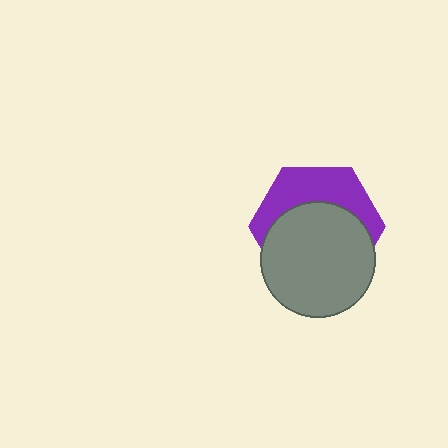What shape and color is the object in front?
The object in front is a gray circle.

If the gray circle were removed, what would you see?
You would see the complete purple hexagon.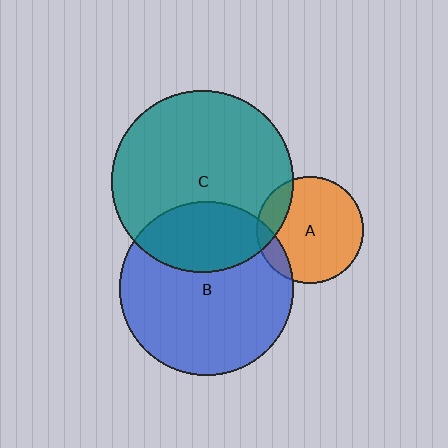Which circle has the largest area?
Circle C (teal).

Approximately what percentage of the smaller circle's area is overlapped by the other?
Approximately 10%.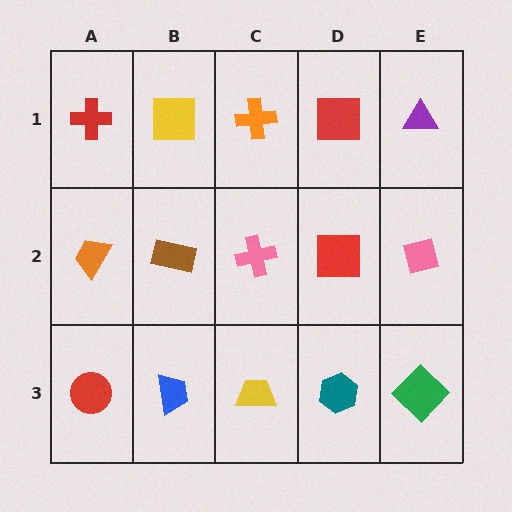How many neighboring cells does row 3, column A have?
2.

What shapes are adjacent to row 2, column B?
A yellow square (row 1, column B), a blue trapezoid (row 3, column B), an orange trapezoid (row 2, column A), a pink cross (row 2, column C).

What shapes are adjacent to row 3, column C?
A pink cross (row 2, column C), a blue trapezoid (row 3, column B), a teal hexagon (row 3, column D).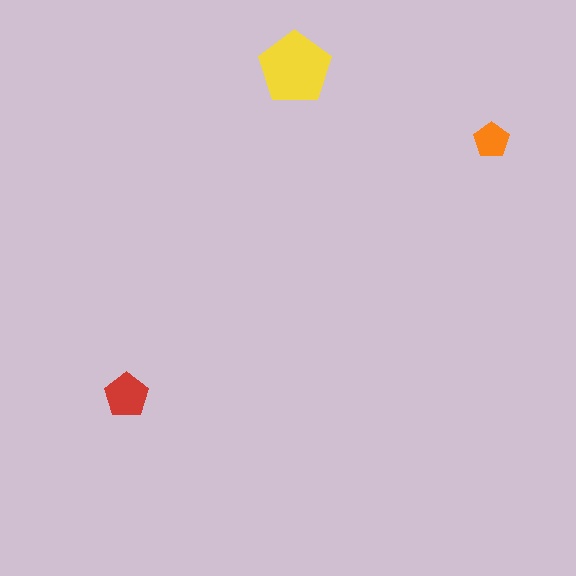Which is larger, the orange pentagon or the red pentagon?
The red one.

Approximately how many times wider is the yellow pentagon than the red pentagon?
About 1.5 times wider.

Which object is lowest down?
The red pentagon is bottommost.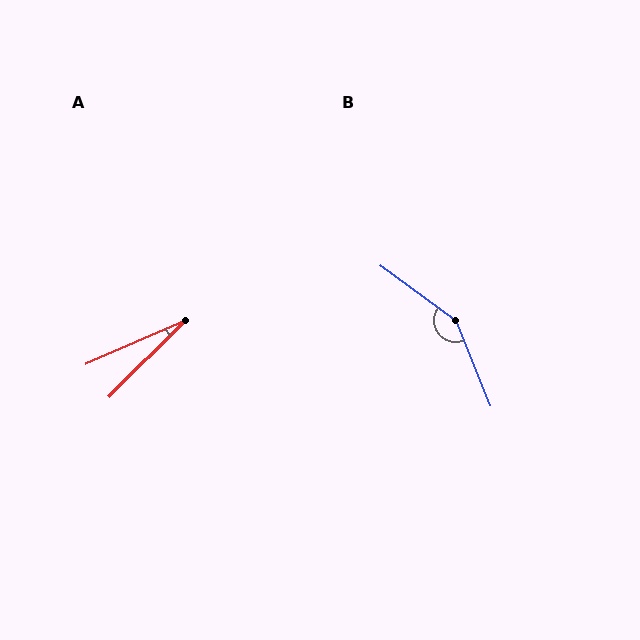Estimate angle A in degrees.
Approximately 21 degrees.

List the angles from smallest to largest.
A (21°), B (148°).